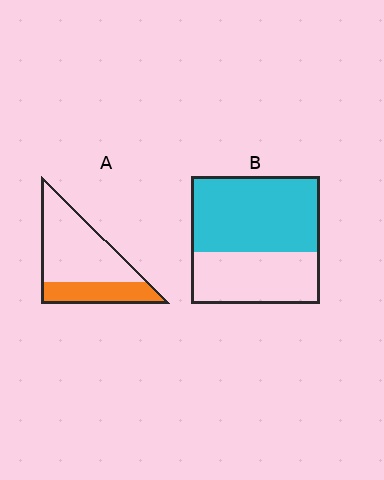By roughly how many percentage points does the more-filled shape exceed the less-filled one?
By roughly 30 percentage points (B over A).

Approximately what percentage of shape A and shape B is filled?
A is approximately 30% and B is approximately 60%.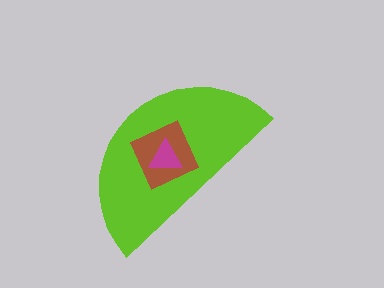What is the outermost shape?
The lime semicircle.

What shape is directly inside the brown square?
The magenta triangle.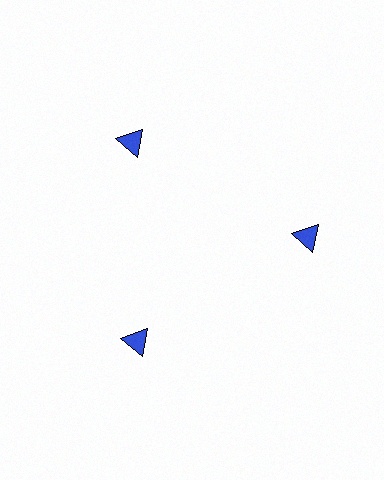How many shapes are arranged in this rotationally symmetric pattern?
There are 3 shapes, arranged in 3 groups of 1.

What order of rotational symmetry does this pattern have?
This pattern has 3-fold rotational symmetry.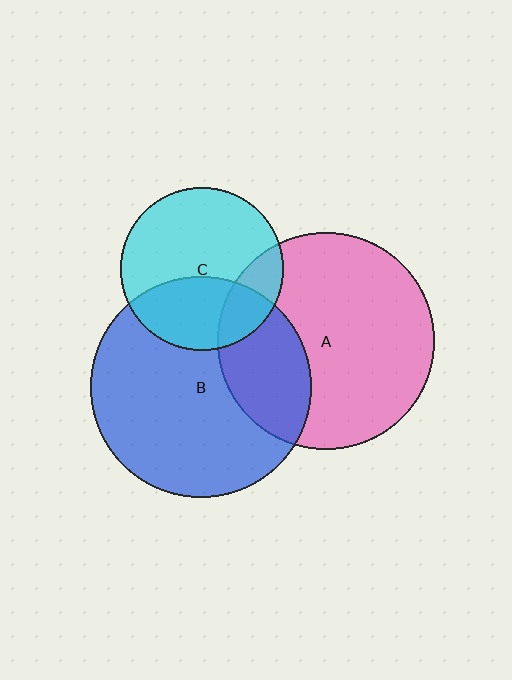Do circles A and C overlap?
Yes.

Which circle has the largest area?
Circle B (blue).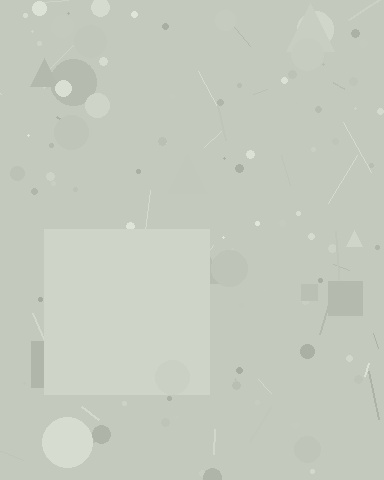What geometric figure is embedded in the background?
A square is embedded in the background.